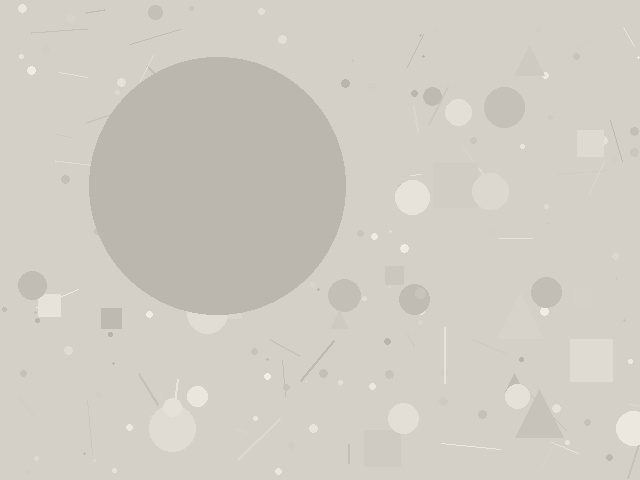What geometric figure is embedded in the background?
A circle is embedded in the background.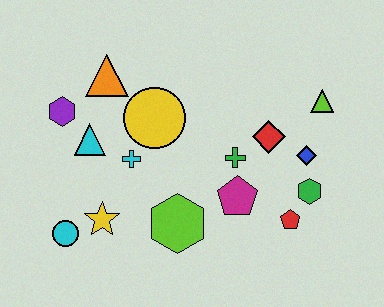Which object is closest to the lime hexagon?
The magenta pentagon is closest to the lime hexagon.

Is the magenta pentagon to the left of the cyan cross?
No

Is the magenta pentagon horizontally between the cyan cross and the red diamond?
Yes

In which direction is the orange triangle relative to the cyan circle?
The orange triangle is above the cyan circle.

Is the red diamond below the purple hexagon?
Yes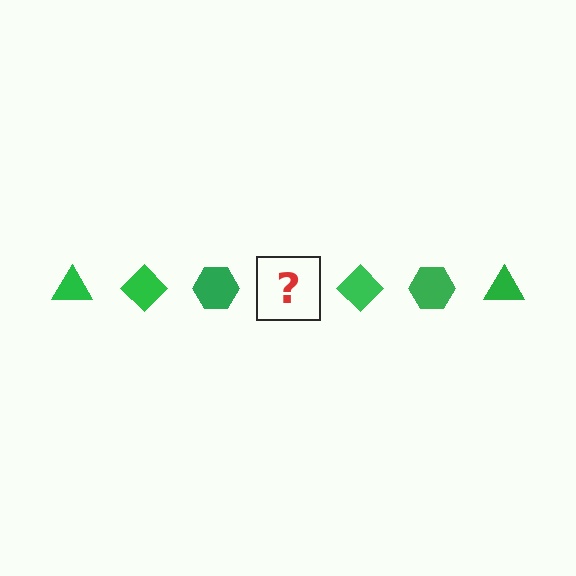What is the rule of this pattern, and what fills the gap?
The rule is that the pattern cycles through triangle, diamond, hexagon shapes in green. The gap should be filled with a green triangle.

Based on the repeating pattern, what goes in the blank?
The blank should be a green triangle.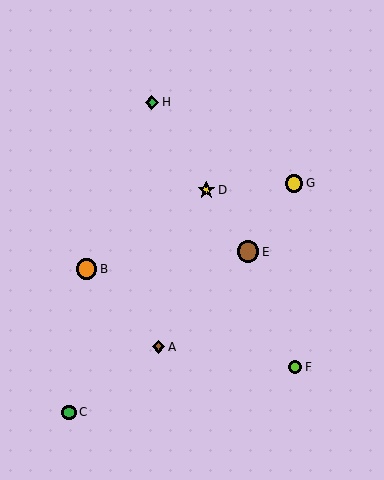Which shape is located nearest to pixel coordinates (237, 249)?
The brown circle (labeled E) at (248, 252) is nearest to that location.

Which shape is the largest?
The brown circle (labeled E) is the largest.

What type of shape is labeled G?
Shape G is a yellow circle.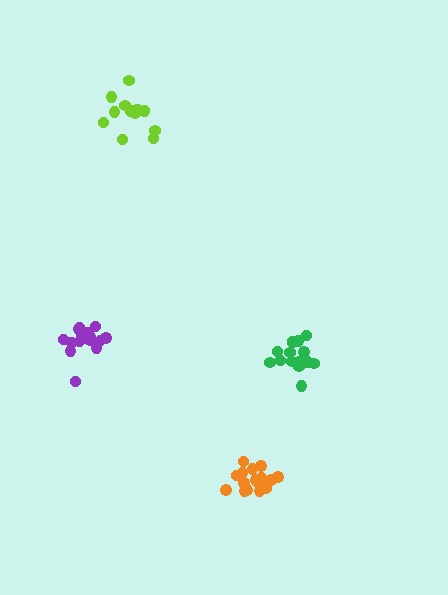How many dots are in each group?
Group 1: 14 dots, Group 2: 15 dots, Group 3: 15 dots, Group 4: 17 dots (61 total).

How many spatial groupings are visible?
There are 4 spatial groupings.